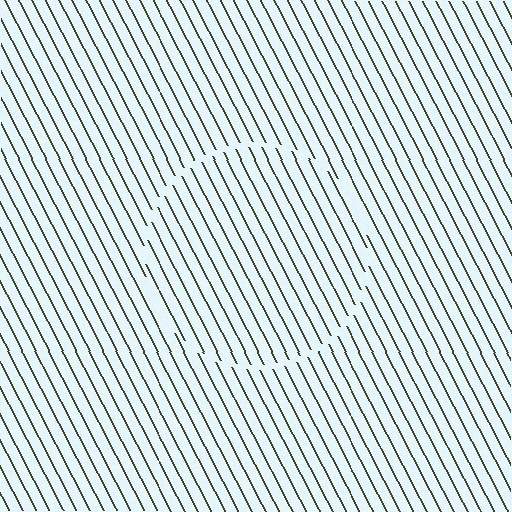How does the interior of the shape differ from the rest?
The interior of the shape contains the same grating, shifted by half a period — the contour is defined by the phase discontinuity where line-ends from the inner and outer gratings abut.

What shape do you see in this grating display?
An illusory circle. The interior of the shape contains the same grating, shifted by half a period — the contour is defined by the phase discontinuity where line-ends from the inner and outer gratings abut.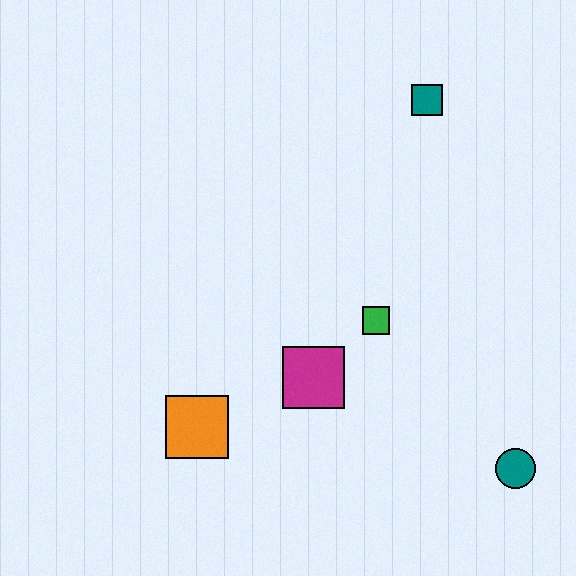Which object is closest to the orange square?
The magenta square is closest to the orange square.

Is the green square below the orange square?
No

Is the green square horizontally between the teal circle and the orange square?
Yes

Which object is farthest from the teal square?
The orange square is farthest from the teal square.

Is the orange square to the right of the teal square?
No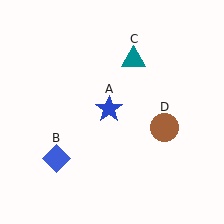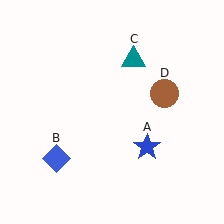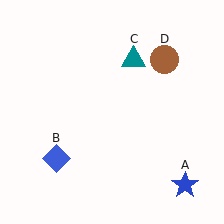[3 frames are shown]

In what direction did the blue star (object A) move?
The blue star (object A) moved down and to the right.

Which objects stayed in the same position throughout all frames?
Blue diamond (object B) and teal triangle (object C) remained stationary.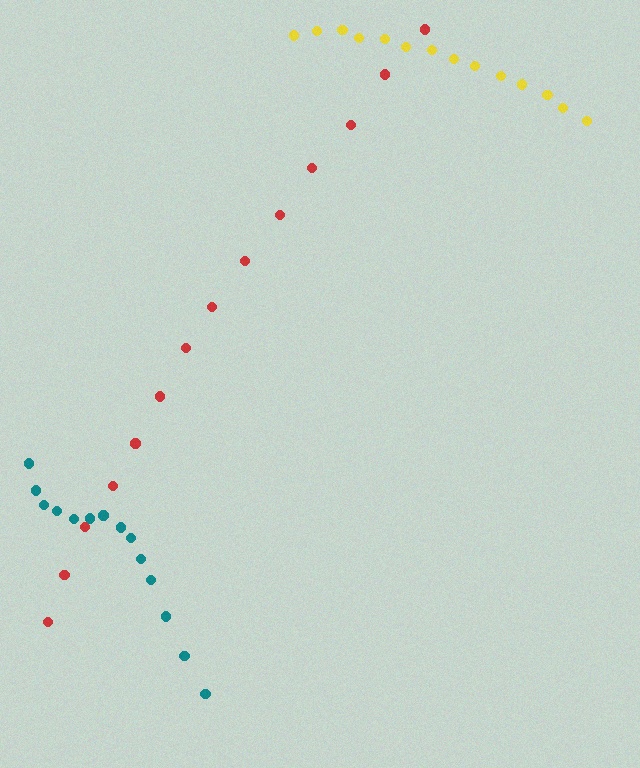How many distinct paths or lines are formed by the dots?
There are 3 distinct paths.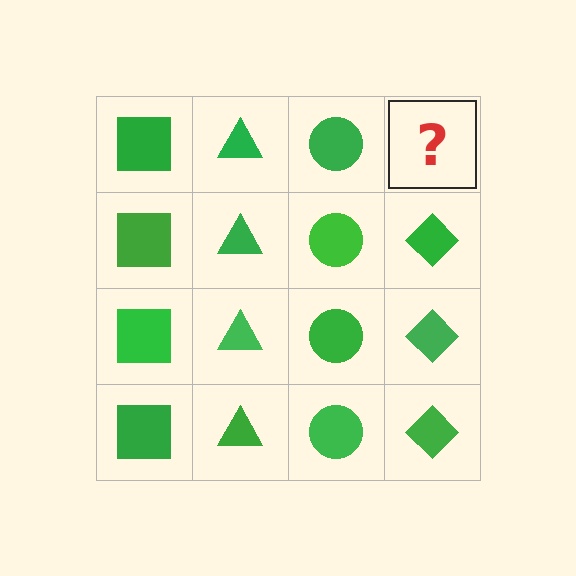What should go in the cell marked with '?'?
The missing cell should contain a green diamond.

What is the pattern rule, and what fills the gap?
The rule is that each column has a consistent shape. The gap should be filled with a green diamond.